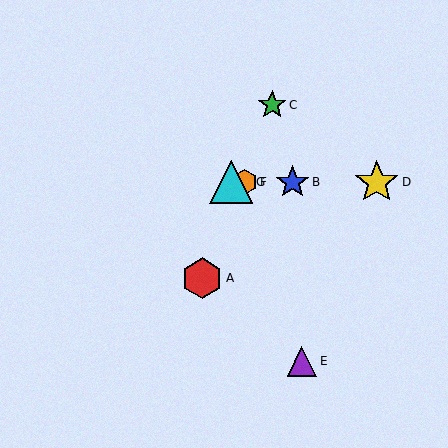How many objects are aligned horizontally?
4 objects (B, D, F, G) are aligned horizontally.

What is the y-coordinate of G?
Object G is at y≈182.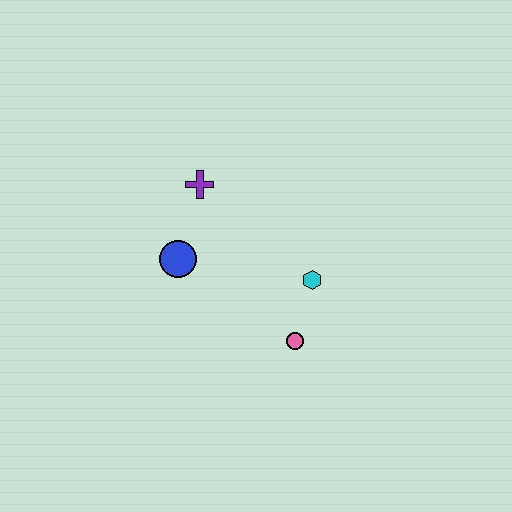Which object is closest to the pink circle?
The cyan hexagon is closest to the pink circle.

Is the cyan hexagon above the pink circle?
Yes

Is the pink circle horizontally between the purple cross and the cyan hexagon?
Yes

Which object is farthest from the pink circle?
The purple cross is farthest from the pink circle.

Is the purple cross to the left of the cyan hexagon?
Yes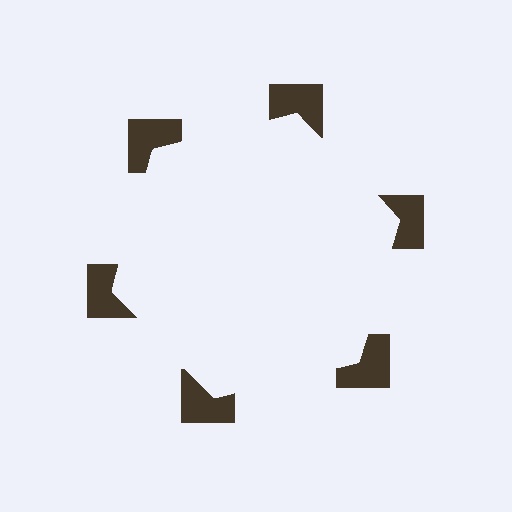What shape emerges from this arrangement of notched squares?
An illusory hexagon — its edges are inferred from the aligned wedge cuts in the notched squares, not physically drawn.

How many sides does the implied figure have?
6 sides.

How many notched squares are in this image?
There are 6 — one at each vertex of the illusory hexagon.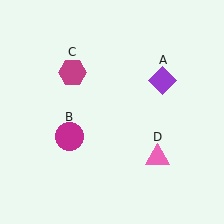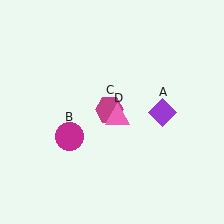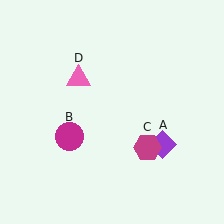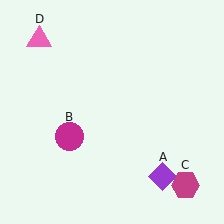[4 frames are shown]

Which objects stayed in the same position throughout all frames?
Magenta circle (object B) remained stationary.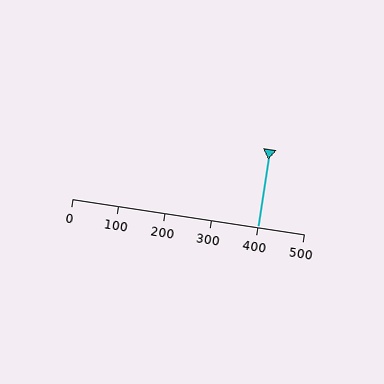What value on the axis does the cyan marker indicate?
The marker indicates approximately 400.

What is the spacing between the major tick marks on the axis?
The major ticks are spaced 100 apart.